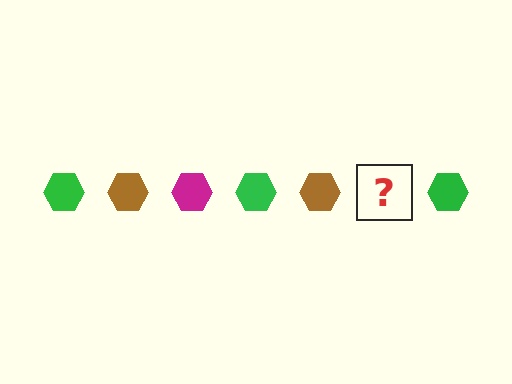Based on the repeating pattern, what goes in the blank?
The blank should be a magenta hexagon.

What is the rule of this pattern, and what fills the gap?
The rule is that the pattern cycles through green, brown, magenta hexagons. The gap should be filled with a magenta hexagon.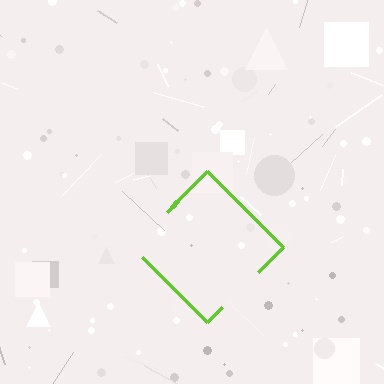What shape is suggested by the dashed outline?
The dashed outline suggests a diamond.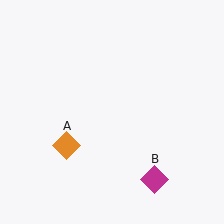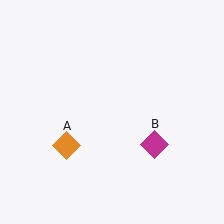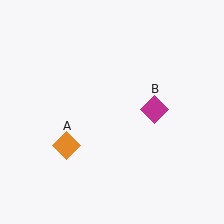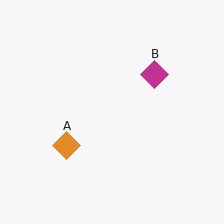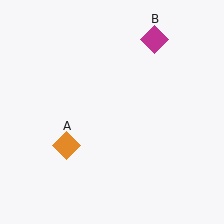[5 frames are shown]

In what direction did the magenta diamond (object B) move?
The magenta diamond (object B) moved up.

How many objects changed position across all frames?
1 object changed position: magenta diamond (object B).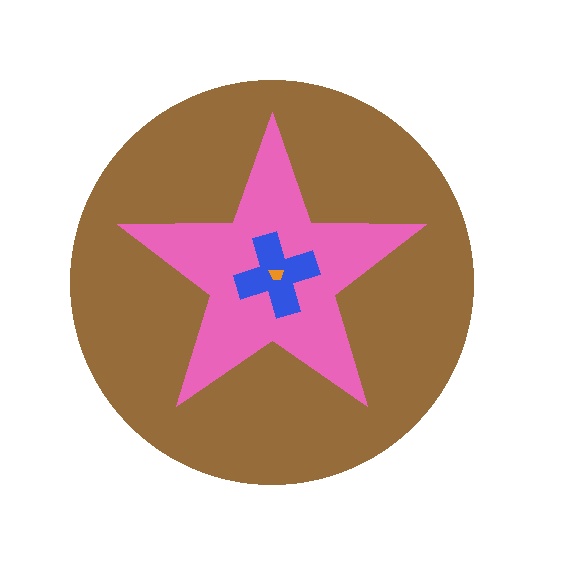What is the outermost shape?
The brown circle.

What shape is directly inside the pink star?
The blue cross.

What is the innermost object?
The orange trapezoid.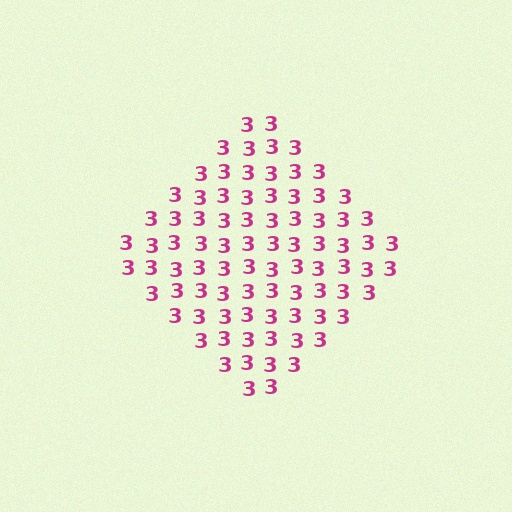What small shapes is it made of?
It is made of small digit 3's.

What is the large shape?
The large shape is a diamond.